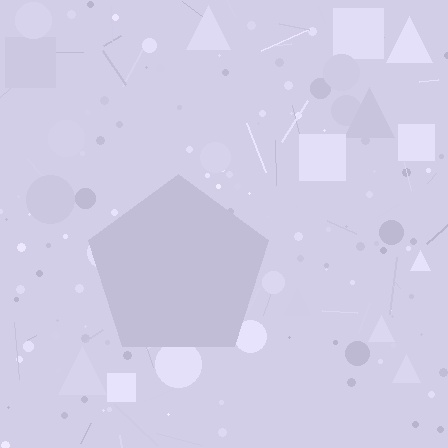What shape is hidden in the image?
A pentagon is hidden in the image.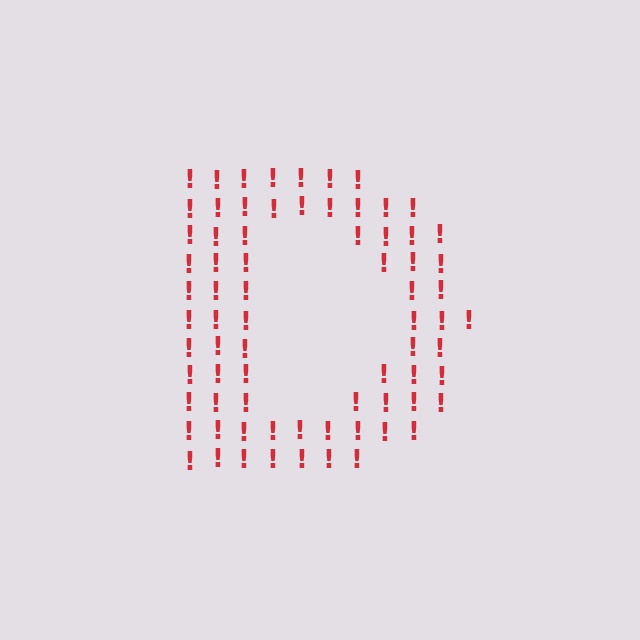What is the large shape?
The large shape is the letter D.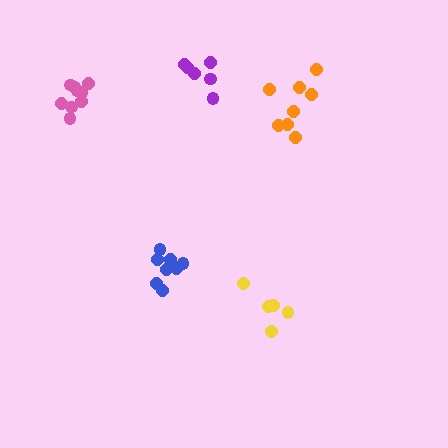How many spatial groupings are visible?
There are 5 spatial groupings.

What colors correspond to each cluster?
The clusters are colored: orange, pink, yellow, blue, purple.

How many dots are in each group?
Group 1: 8 dots, Group 2: 9 dots, Group 3: 5 dots, Group 4: 8 dots, Group 5: 6 dots (36 total).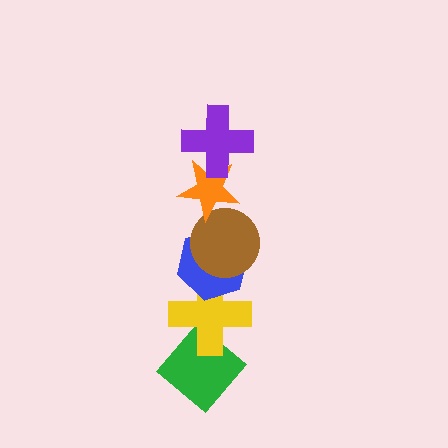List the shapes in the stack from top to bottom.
From top to bottom: the purple cross, the orange star, the brown circle, the blue hexagon, the yellow cross, the green diamond.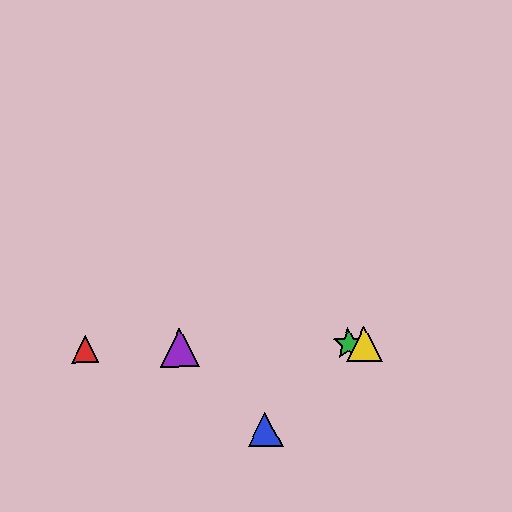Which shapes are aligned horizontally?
The red triangle, the green star, the yellow triangle, the purple triangle are aligned horizontally.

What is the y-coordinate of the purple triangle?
The purple triangle is at y≈348.